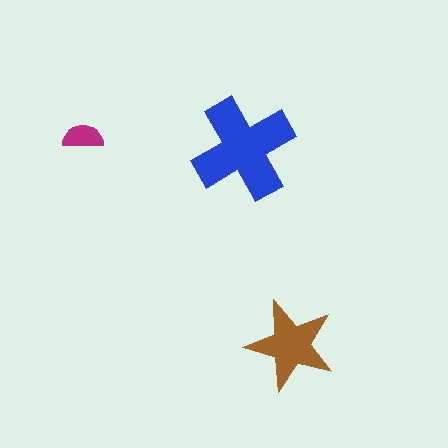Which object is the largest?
The blue cross.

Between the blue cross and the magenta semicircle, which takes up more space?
The blue cross.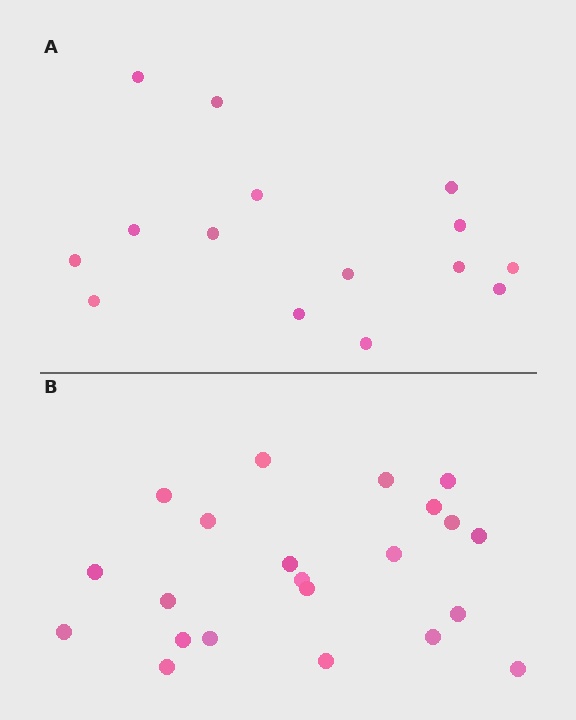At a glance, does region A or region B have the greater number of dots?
Region B (the bottom region) has more dots.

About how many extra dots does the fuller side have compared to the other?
Region B has roughly 8 or so more dots than region A.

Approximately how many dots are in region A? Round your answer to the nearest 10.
About 20 dots. (The exact count is 15, which rounds to 20.)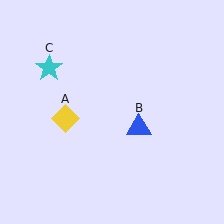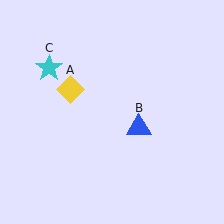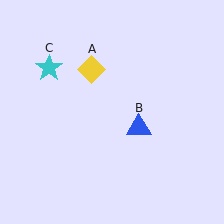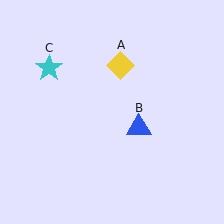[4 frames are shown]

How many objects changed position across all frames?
1 object changed position: yellow diamond (object A).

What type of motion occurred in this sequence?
The yellow diamond (object A) rotated clockwise around the center of the scene.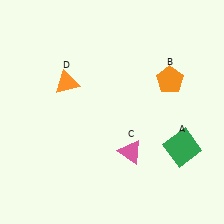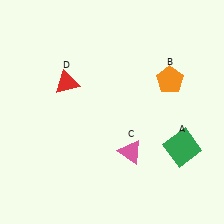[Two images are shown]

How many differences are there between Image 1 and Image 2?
There is 1 difference between the two images.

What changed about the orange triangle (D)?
In Image 1, D is orange. In Image 2, it changed to red.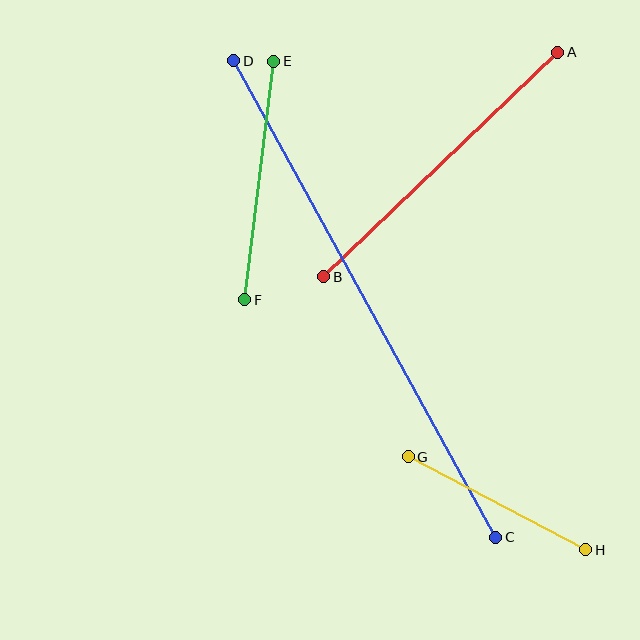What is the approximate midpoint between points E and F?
The midpoint is at approximately (259, 181) pixels.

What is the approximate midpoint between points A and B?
The midpoint is at approximately (441, 165) pixels.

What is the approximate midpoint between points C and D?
The midpoint is at approximately (365, 299) pixels.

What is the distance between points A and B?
The distance is approximately 324 pixels.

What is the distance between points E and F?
The distance is approximately 240 pixels.